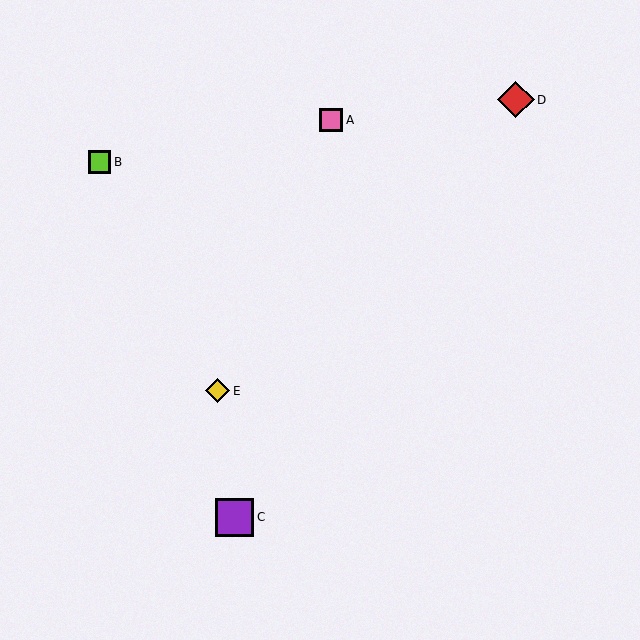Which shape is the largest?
The purple square (labeled C) is the largest.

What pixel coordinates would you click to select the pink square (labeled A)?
Click at (331, 120) to select the pink square A.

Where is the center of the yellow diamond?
The center of the yellow diamond is at (218, 391).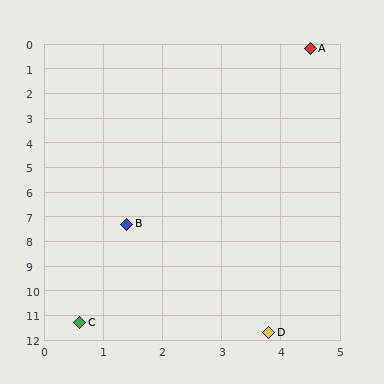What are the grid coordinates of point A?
Point A is at approximately (4.5, 0.2).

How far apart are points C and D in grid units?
Points C and D are about 3.2 grid units apart.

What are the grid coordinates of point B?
Point B is at approximately (1.4, 7.3).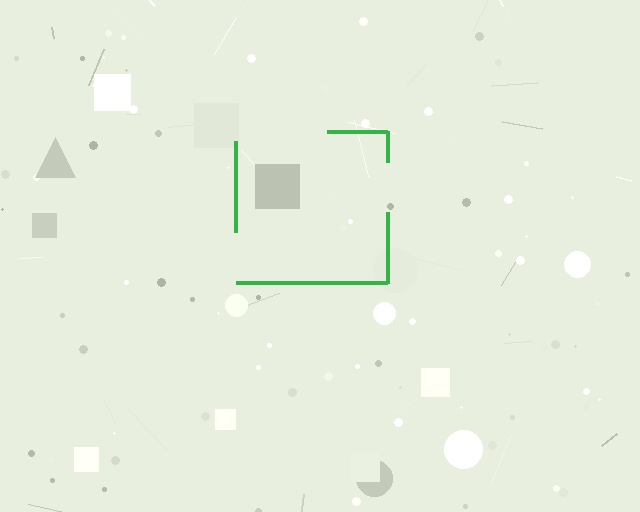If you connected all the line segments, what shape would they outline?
They would outline a square.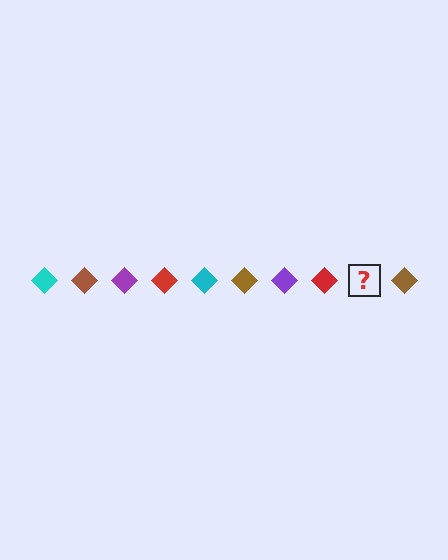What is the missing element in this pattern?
The missing element is a cyan diamond.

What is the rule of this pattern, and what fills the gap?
The rule is that the pattern cycles through cyan, brown, purple, red diamonds. The gap should be filled with a cyan diamond.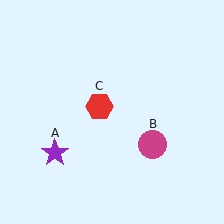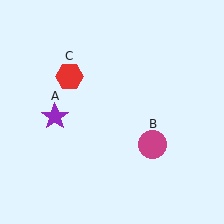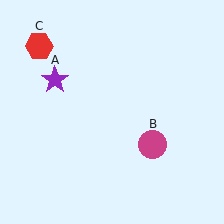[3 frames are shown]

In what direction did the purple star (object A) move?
The purple star (object A) moved up.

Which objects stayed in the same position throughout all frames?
Magenta circle (object B) remained stationary.